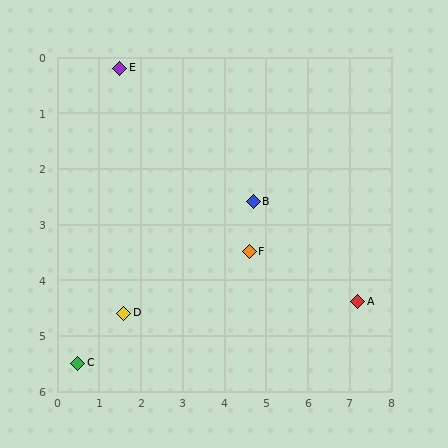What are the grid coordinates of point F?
Point F is at approximately (4.6, 3.5).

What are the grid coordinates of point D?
Point D is at approximately (1.6, 4.6).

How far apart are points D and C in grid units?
Points D and C are about 1.4 grid units apart.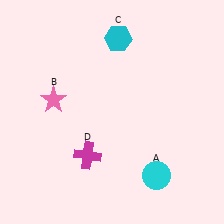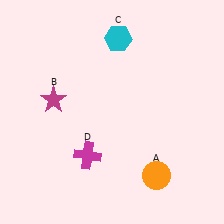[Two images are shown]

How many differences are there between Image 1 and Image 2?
There are 2 differences between the two images.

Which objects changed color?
A changed from cyan to orange. B changed from pink to magenta.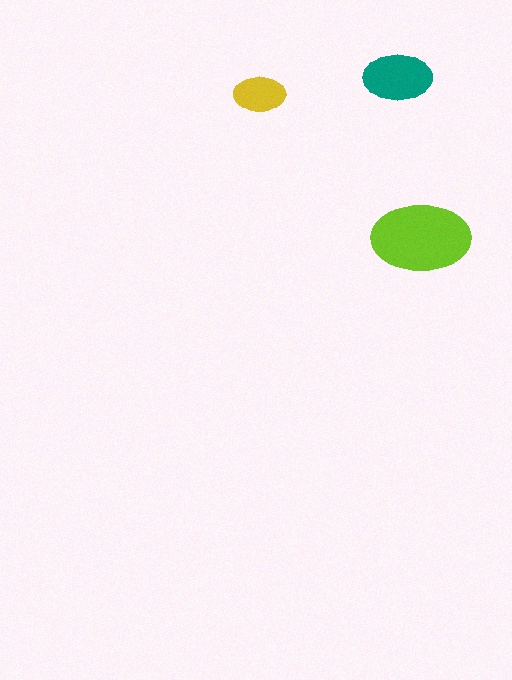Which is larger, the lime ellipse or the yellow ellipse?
The lime one.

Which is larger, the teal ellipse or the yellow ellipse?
The teal one.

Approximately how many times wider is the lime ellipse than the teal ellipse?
About 1.5 times wider.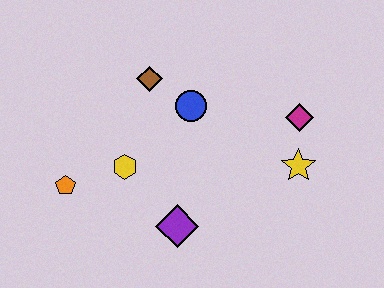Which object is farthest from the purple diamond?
The magenta diamond is farthest from the purple diamond.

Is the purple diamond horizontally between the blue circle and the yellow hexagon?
Yes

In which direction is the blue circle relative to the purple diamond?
The blue circle is above the purple diamond.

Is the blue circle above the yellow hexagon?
Yes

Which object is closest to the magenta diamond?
The yellow star is closest to the magenta diamond.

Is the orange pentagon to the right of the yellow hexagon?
No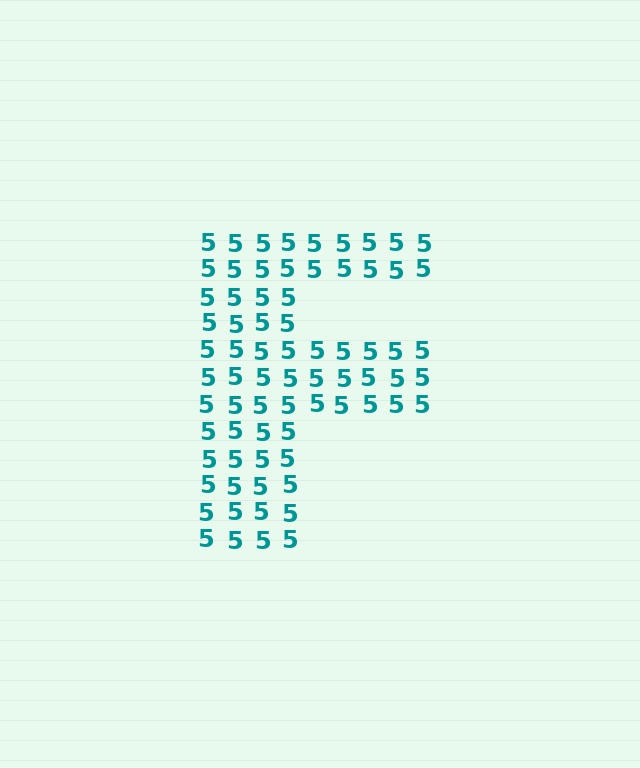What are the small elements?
The small elements are digit 5's.